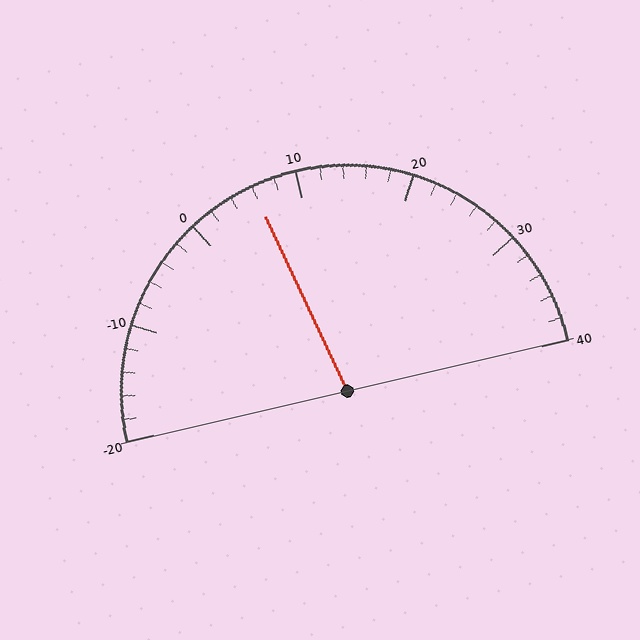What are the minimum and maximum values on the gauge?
The gauge ranges from -20 to 40.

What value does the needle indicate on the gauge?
The needle indicates approximately 6.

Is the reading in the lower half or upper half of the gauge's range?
The reading is in the lower half of the range (-20 to 40).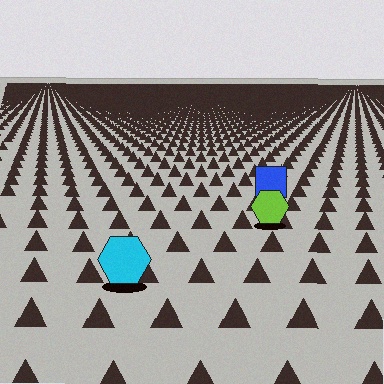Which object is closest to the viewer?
The cyan hexagon is closest. The texture marks near it are larger and more spread out.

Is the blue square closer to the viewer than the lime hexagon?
No. The lime hexagon is closer — you can tell from the texture gradient: the ground texture is coarser near it.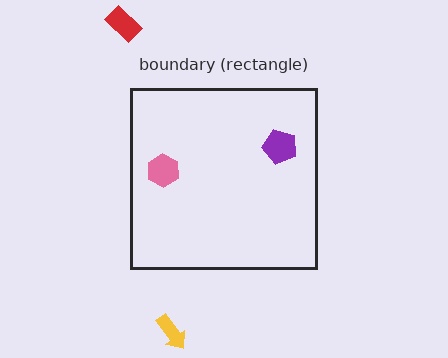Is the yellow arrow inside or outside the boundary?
Outside.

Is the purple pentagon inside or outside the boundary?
Inside.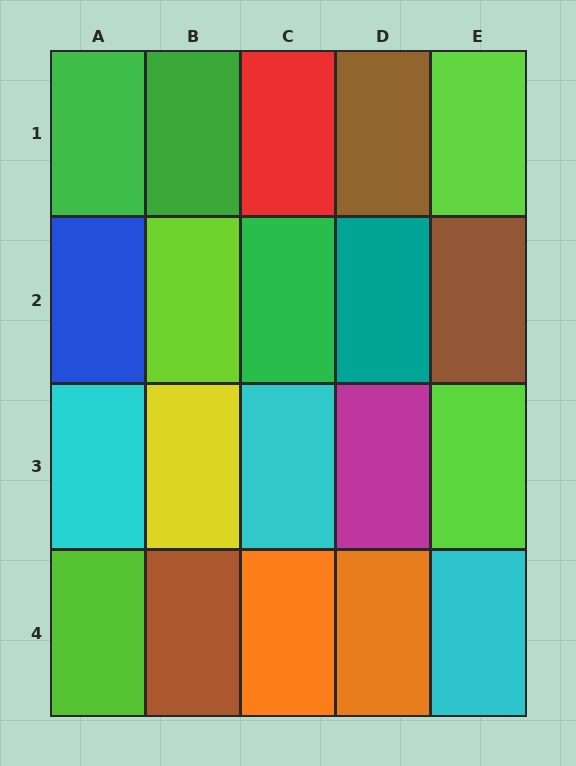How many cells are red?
1 cell is red.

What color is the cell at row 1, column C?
Red.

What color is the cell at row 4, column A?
Lime.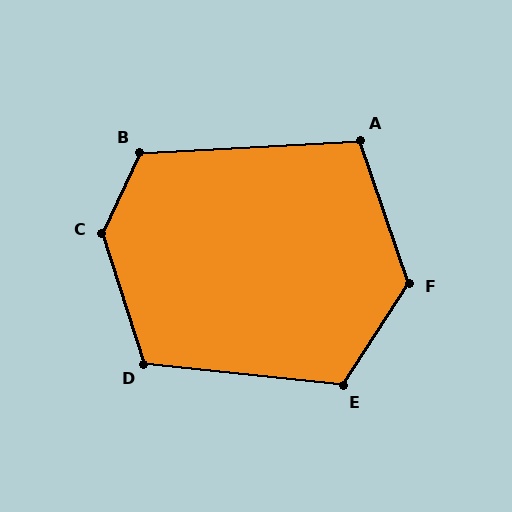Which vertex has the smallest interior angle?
A, at approximately 106 degrees.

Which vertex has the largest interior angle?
C, at approximately 137 degrees.